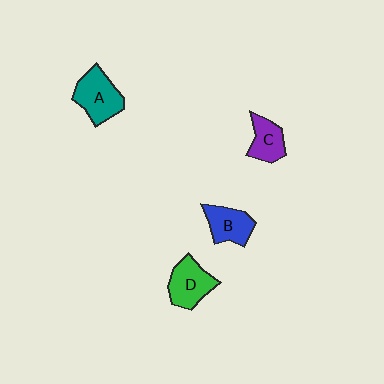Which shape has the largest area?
Shape A (teal).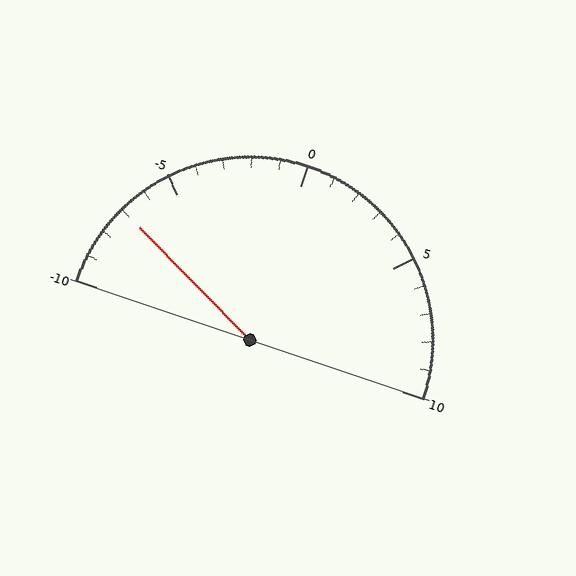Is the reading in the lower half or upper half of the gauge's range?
The reading is in the lower half of the range (-10 to 10).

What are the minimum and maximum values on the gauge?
The gauge ranges from -10 to 10.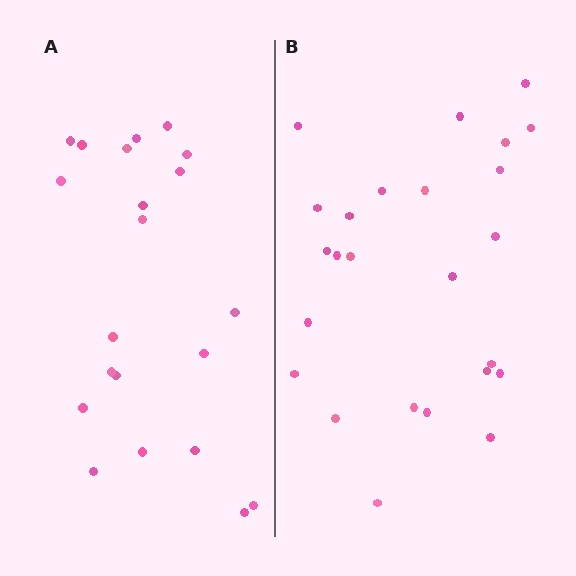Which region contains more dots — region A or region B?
Region B (the right region) has more dots.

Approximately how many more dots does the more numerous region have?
Region B has about 4 more dots than region A.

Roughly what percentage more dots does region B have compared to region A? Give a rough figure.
About 20% more.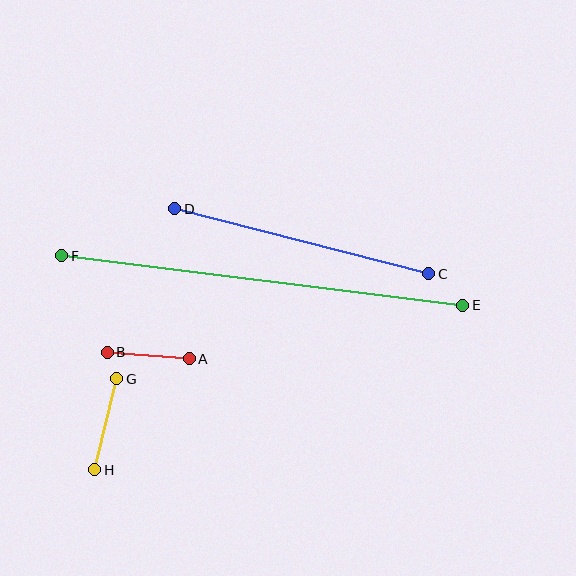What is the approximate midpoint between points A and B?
The midpoint is at approximately (148, 356) pixels.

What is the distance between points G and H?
The distance is approximately 94 pixels.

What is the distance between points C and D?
The distance is approximately 262 pixels.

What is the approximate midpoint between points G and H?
The midpoint is at approximately (106, 424) pixels.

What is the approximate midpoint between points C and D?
The midpoint is at approximately (302, 241) pixels.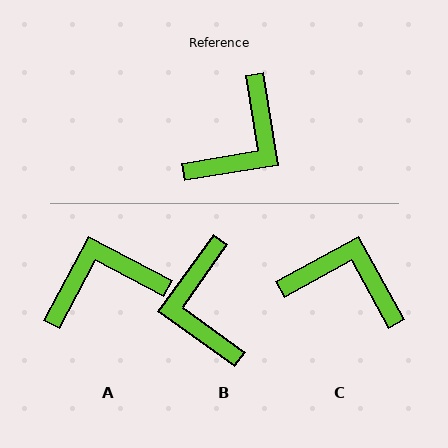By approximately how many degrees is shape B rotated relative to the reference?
Approximately 135 degrees clockwise.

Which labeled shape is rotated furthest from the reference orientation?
A, about 143 degrees away.